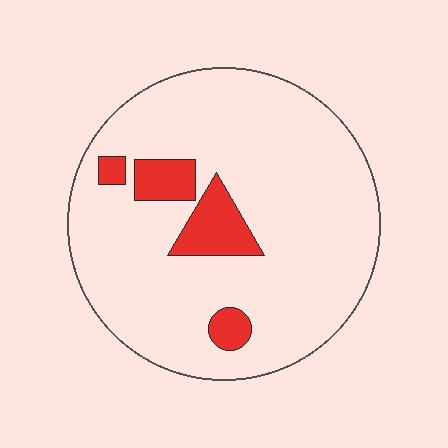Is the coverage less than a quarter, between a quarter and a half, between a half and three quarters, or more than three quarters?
Less than a quarter.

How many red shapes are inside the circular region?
4.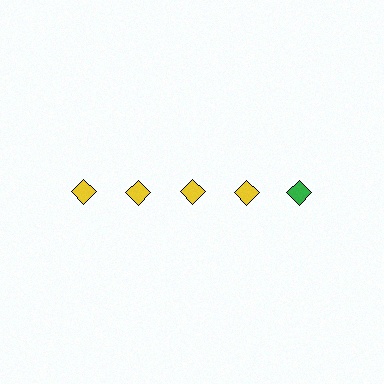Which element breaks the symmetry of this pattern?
The green diamond in the top row, rightmost column breaks the symmetry. All other shapes are yellow diamonds.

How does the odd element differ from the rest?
It has a different color: green instead of yellow.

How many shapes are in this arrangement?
There are 5 shapes arranged in a grid pattern.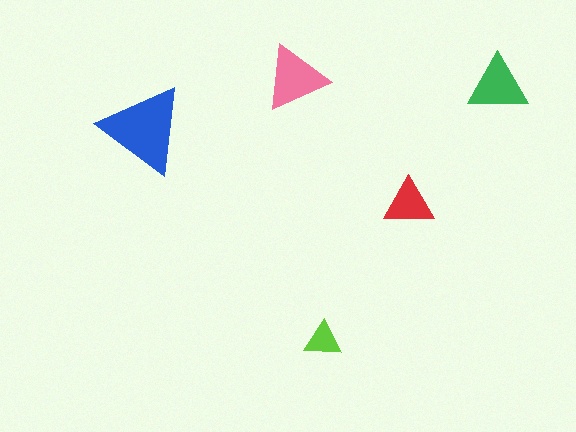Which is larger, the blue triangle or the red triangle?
The blue one.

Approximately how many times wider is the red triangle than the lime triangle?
About 1.5 times wider.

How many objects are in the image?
There are 5 objects in the image.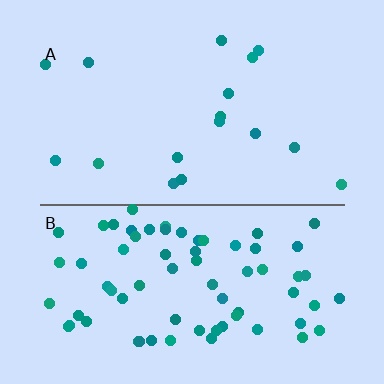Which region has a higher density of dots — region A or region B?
B (the bottom).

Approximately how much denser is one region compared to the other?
Approximately 4.2× — region B over region A.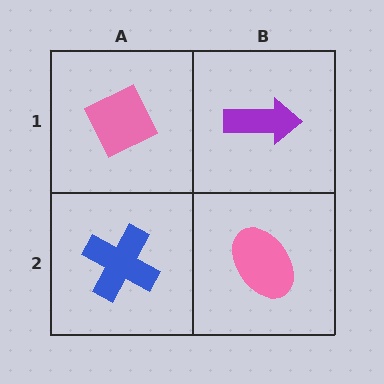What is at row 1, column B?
A purple arrow.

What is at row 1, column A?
A pink diamond.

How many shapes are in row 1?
2 shapes.